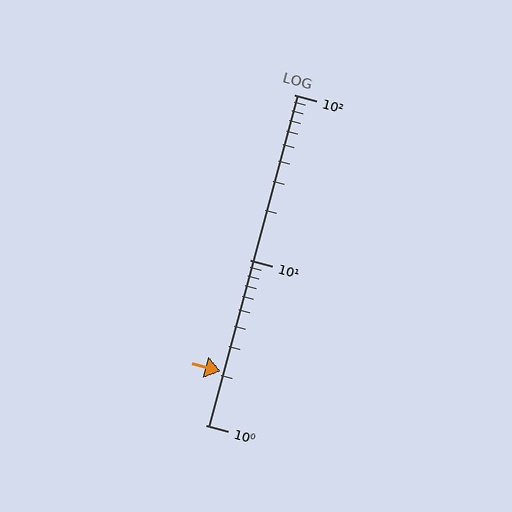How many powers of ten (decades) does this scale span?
The scale spans 2 decades, from 1 to 100.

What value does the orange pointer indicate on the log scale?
The pointer indicates approximately 2.1.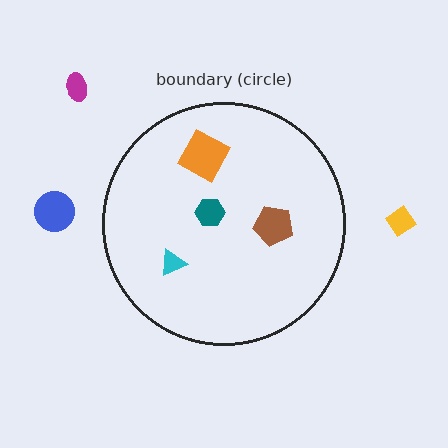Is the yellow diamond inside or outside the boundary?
Outside.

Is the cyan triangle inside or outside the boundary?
Inside.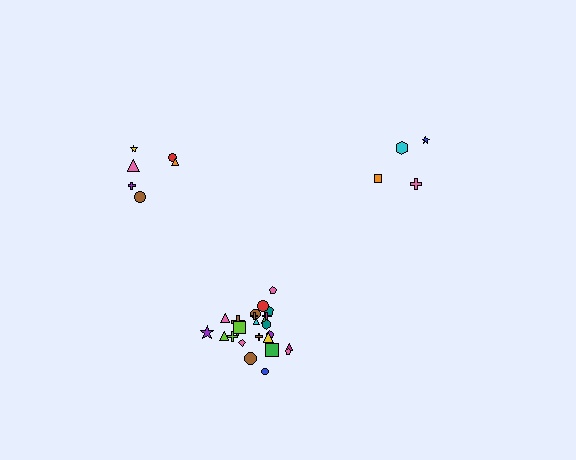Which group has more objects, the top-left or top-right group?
The top-left group.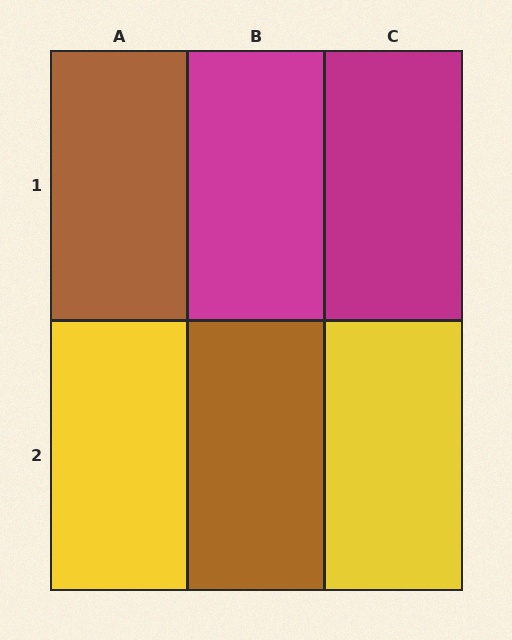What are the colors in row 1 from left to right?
Brown, magenta, magenta.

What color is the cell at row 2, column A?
Yellow.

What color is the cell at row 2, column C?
Yellow.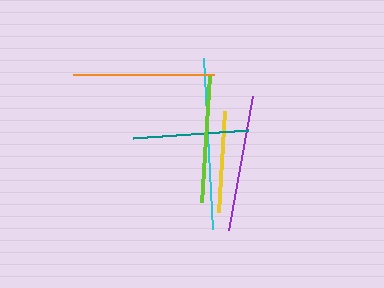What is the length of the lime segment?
The lime segment is approximately 127 pixels long.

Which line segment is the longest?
The cyan line is the longest at approximately 172 pixels.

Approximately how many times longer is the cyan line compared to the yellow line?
The cyan line is approximately 1.7 times the length of the yellow line.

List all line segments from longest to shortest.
From longest to shortest: cyan, orange, purple, lime, teal, yellow.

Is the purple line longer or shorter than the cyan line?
The cyan line is longer than the purple line.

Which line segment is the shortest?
The yellow line is the shortest at approximately 101 pixels.